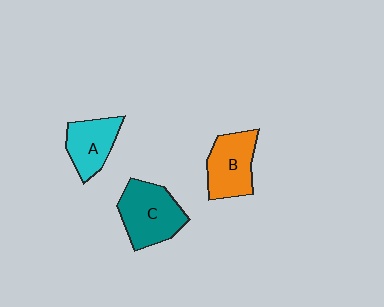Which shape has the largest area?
Shape C (teal).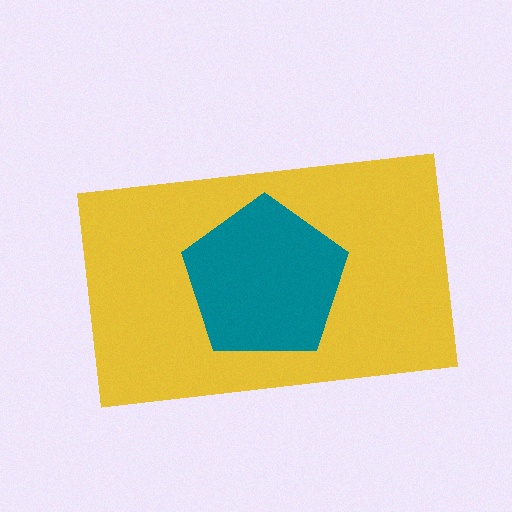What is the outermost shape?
The yellow rectangle.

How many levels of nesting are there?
2.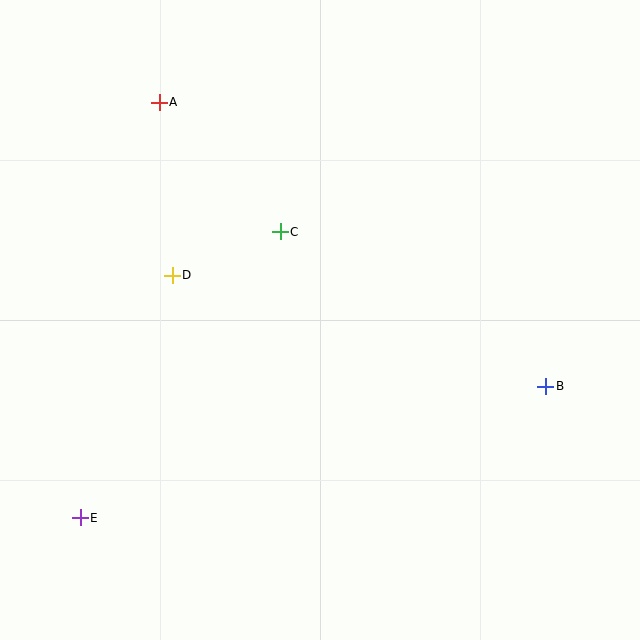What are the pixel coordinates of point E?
Point E is at (80, 518).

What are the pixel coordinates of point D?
Point D is at (172, 275).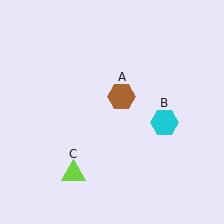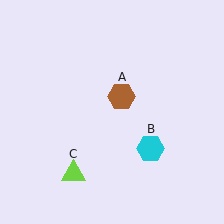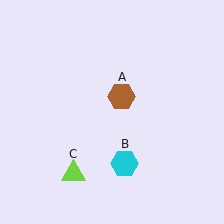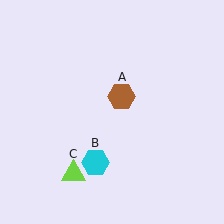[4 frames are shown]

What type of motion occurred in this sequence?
The cyan hexagon (object B) rotated clockwise around the center of the scene.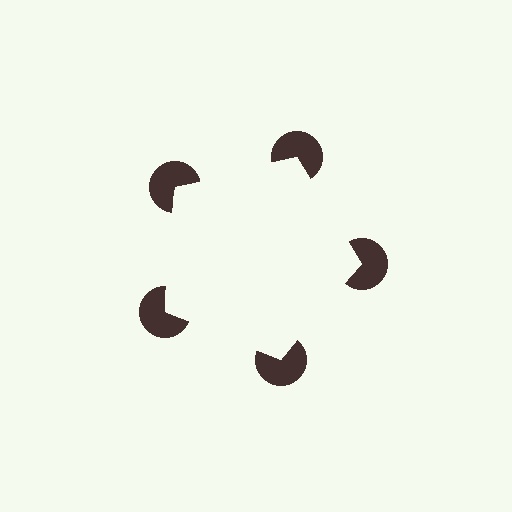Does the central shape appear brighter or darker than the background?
It typically appears slightly brighter than the background, even though no actual brightness change is drawn.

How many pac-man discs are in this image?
There are 5 — one at each vertex of the illusory pentagon.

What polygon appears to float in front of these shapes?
An illusory pentagon — its edges are inferred from the aligned wedge cuts in the pac-man discs, not physically drawn.